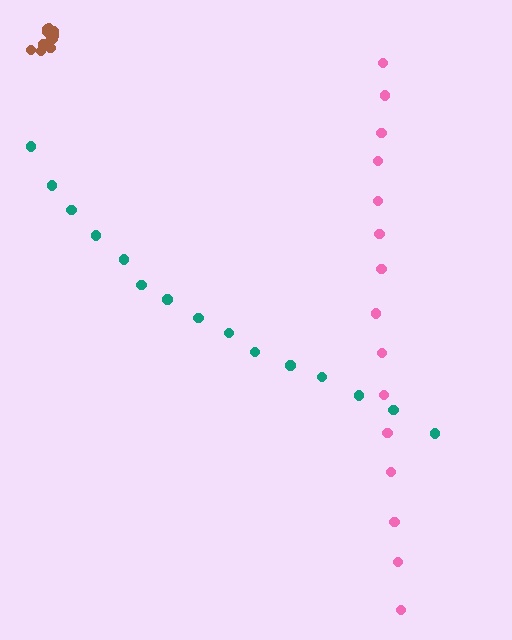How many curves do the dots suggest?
There are 3 distinct paths.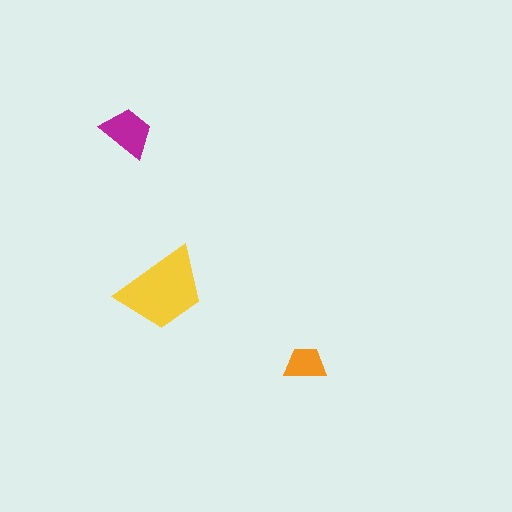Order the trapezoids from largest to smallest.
the yellow one, the magenta one, the orange one.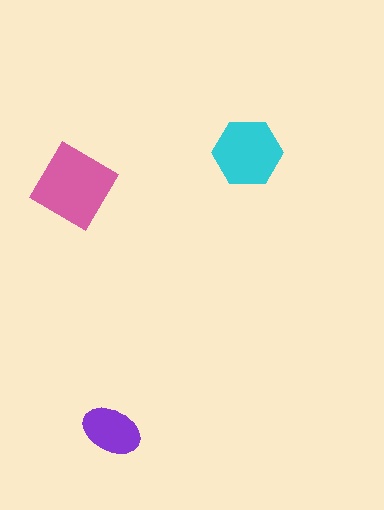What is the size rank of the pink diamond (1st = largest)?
1st.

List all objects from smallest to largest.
The purple ellipse, the cyan hexagon, the pink diamond.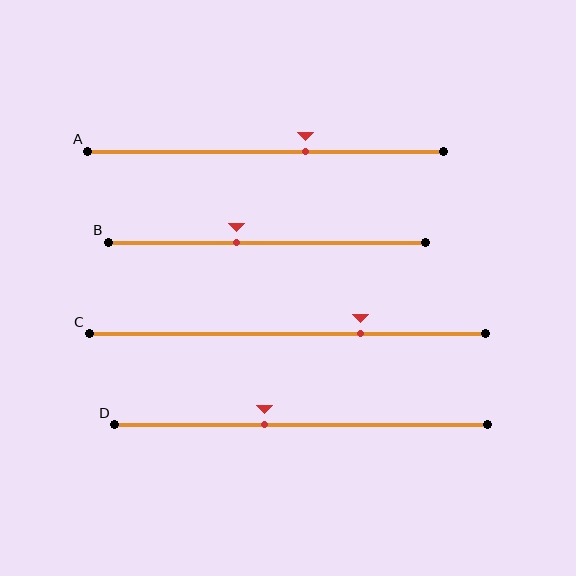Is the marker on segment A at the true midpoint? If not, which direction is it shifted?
No, the marker on segment A is shifted to the right by about 11% of the segment length.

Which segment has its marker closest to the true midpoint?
Segment B has its marker closest to the true midpoint.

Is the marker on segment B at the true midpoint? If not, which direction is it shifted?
No, the marker on segment B is shifted to the left by about 9% of the segment length.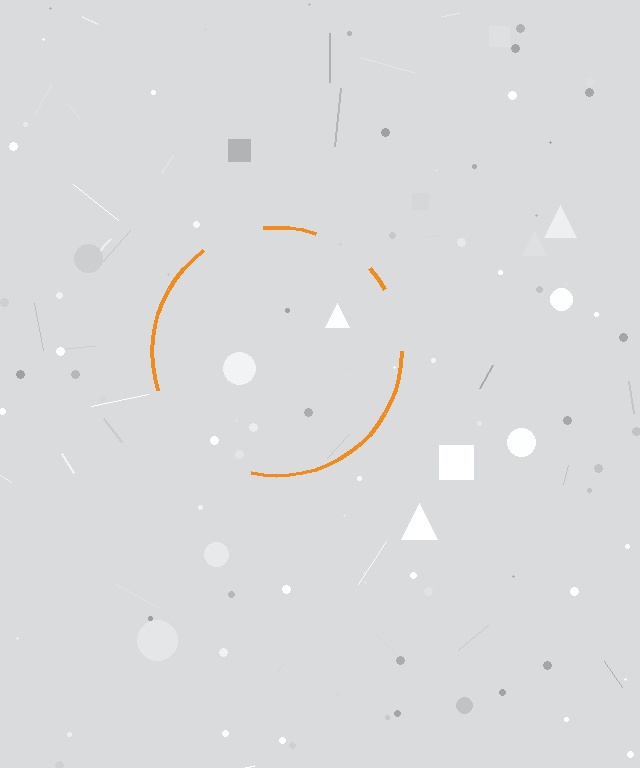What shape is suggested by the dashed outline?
The dashed outline suggests a circle.